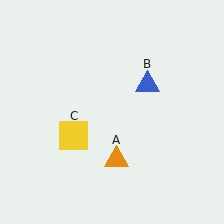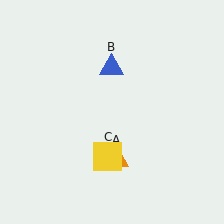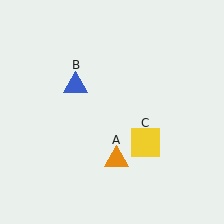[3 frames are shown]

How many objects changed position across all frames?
2 objects changed position: blue triangle (object B), yellow square (object C).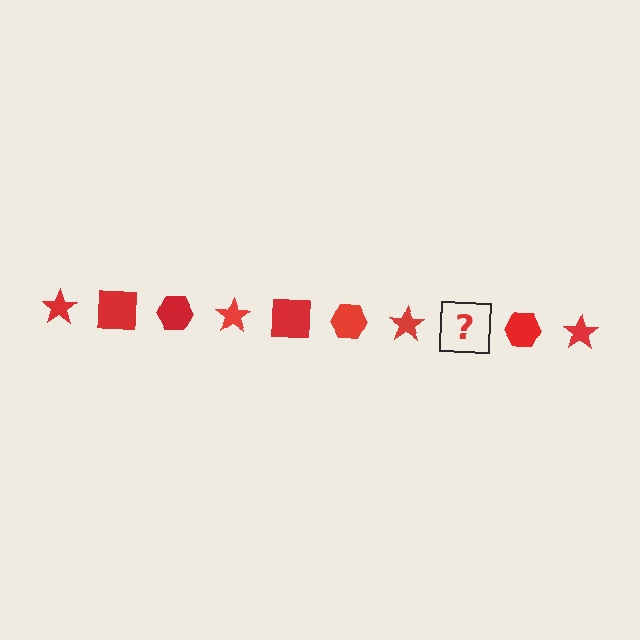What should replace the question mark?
The question mark should be replaced with a red square.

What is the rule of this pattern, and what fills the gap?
The rule is that the pattern cycles through star, square, hexagon shapes in red. The gap should be filled with a red square.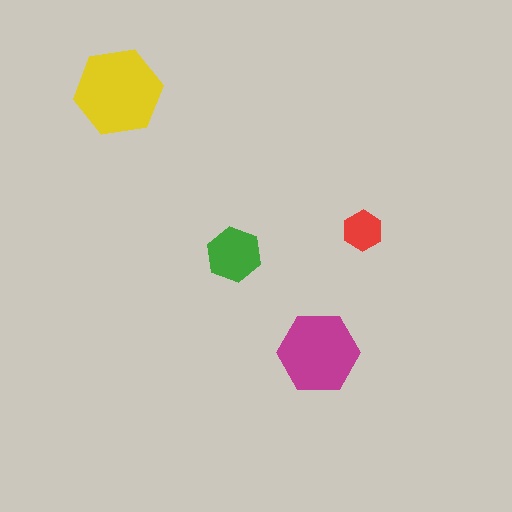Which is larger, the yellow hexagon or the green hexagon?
The yellow one.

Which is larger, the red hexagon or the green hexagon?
The green one.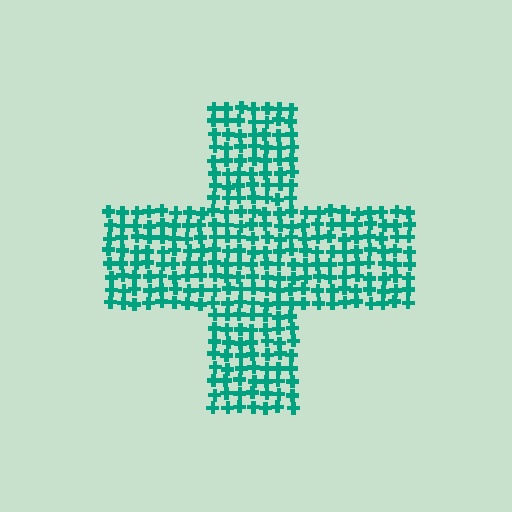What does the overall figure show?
The overall figure shows a cross.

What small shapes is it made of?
It is made of small crosses.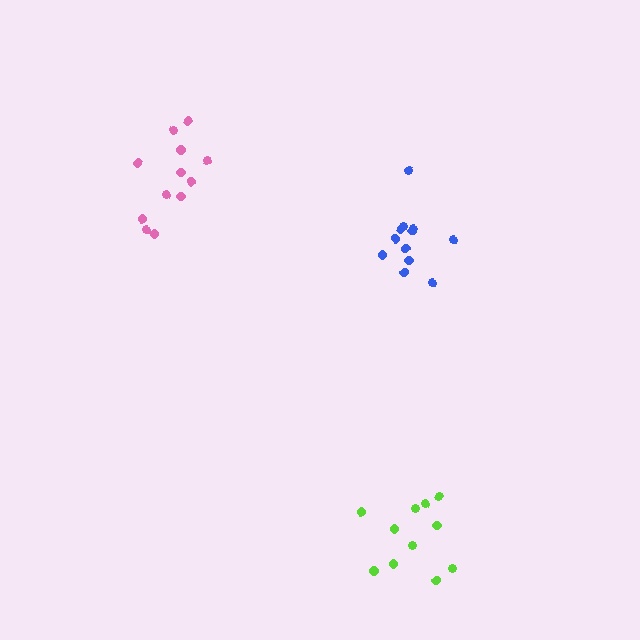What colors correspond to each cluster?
The clusters are colored: lime, blue, pink.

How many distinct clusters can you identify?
There are 3 distinct clusters.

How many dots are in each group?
Group 1: 11 dots, Group 2: 12 dots, Group 3: 12 dots (35 total).